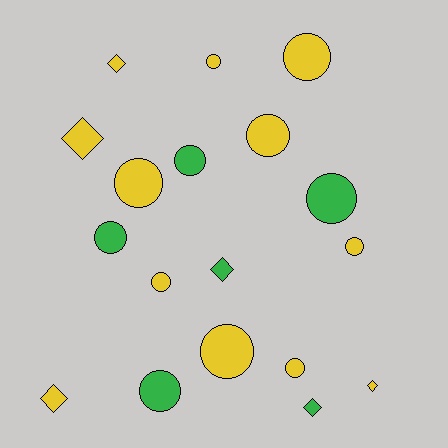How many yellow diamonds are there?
There are 4 yellow diamonds.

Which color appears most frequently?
Yellow, with 12 objects.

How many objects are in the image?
There are 18 objects.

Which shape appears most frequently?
Circle, with 12 objects.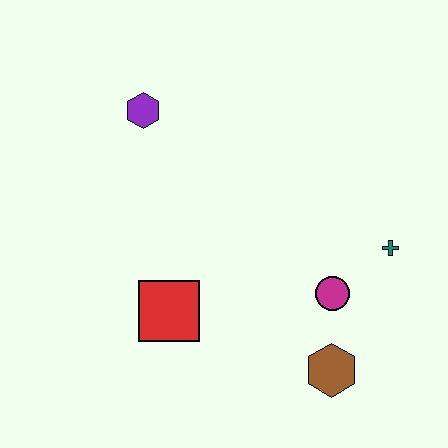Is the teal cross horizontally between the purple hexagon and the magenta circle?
No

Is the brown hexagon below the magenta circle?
Yes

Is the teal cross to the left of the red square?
No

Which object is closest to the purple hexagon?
The red square is closest to the purple hexagon.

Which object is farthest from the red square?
The teal cross is farthest from the red square.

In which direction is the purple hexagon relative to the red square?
The purple hexagon is above the red square.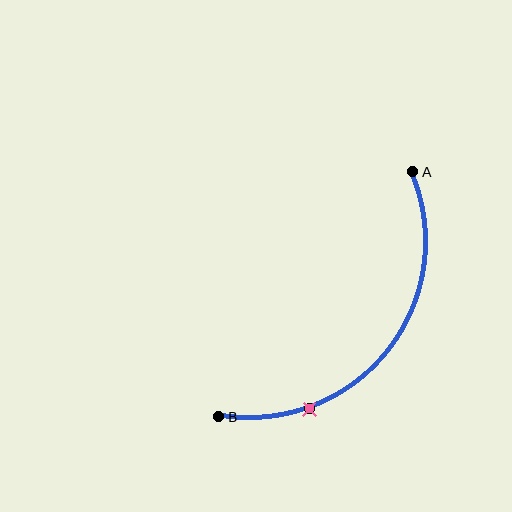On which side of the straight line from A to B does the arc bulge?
The arc bulges below and to the right of the straight line connecting A and B.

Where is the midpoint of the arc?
The arc midpoint is the point on the curve farthest from the straight line joining A and B. It sits below and to the right of that line.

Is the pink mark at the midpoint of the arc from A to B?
No. The pink mark lies on the arc but is closer to endpoint B. The arc midpoint would be at the point on the curve equidistant along the arc from both A and B.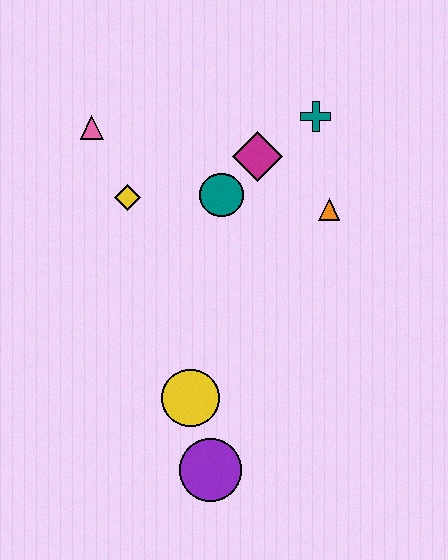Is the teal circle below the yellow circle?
No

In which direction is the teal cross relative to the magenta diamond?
The teal cross is to the right of the magenta diamond.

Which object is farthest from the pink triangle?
The purple circle is farthest from the pink triangle.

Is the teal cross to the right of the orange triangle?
No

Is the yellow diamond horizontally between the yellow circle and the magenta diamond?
No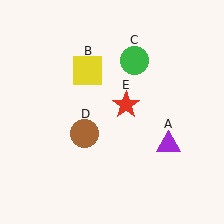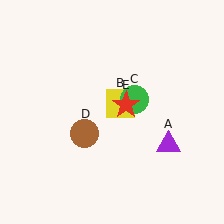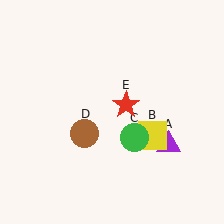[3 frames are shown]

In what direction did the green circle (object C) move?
The green circle (object C) moved down.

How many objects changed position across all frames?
2 objects changed position: yellow square (object B), green circle (object C).